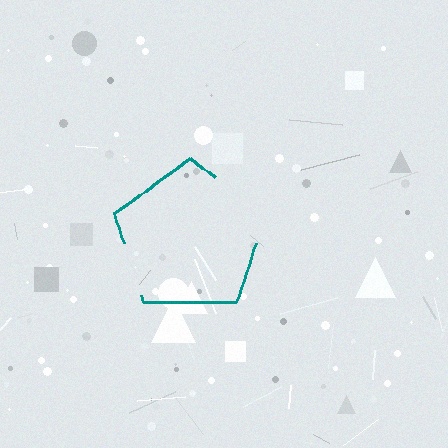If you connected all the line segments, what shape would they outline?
They would outline a pentagon.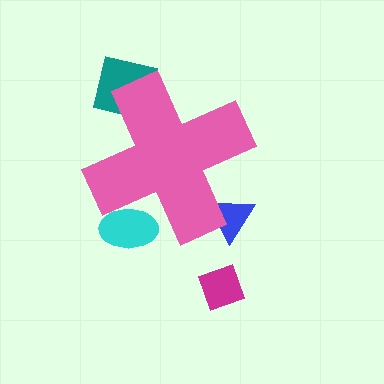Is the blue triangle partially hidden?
Yes, the blue triangle is partially hidden behind the pink cross.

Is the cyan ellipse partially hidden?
Yes, the cyan ellipse is partially hidden behind the pink cross.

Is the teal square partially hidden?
Yes, the teal square is partially hidden behind the pink cross.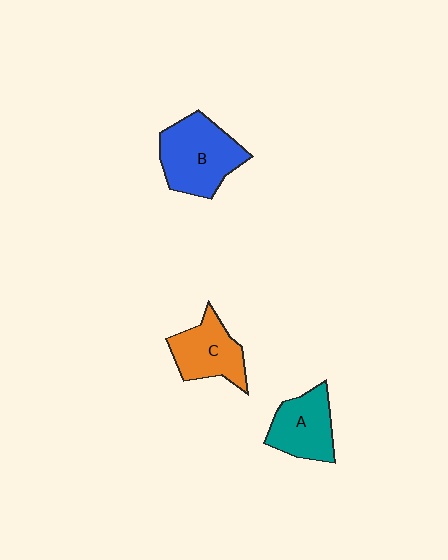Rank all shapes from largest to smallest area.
From largest to smallest: B (blue), C (orange), A (teal).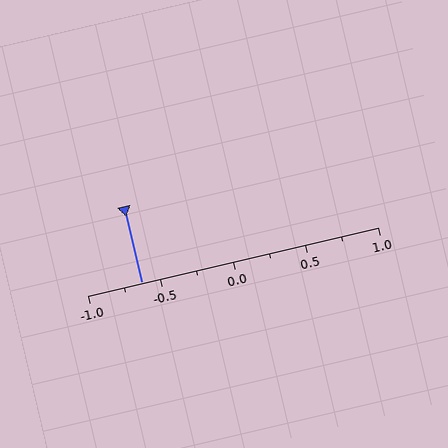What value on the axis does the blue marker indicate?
The marker indicates approximately -0.62.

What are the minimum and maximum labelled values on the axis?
The axis runs from -1.0 to 1.0.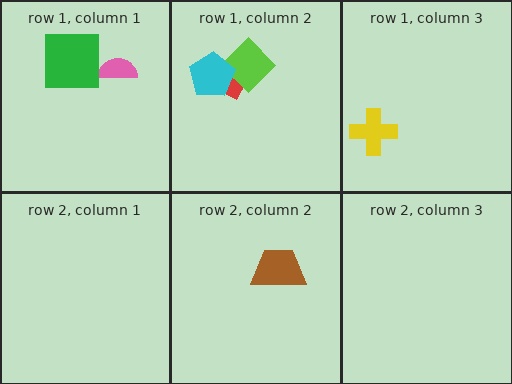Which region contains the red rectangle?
The row 1, column 2 region.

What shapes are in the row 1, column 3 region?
The yellow cross.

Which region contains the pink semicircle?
The row 1, column 1 region.